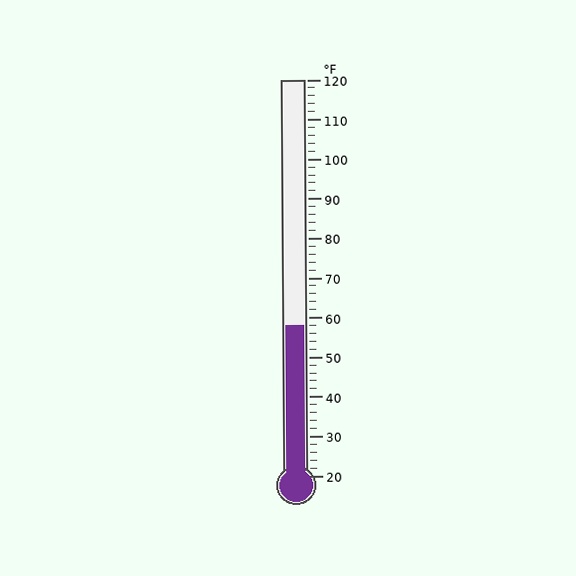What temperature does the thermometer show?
The thermometer shows approximately 58°F.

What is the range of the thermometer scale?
The thermometer scale ranges from 20°F to 120°F.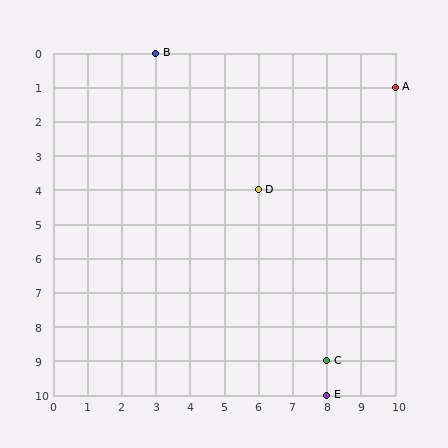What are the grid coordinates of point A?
Point A is at grid coordinates (10, 1).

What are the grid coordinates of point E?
Point E is at grid coordinates (8, 10).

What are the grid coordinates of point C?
Point C is at grid coordinates (8, 9).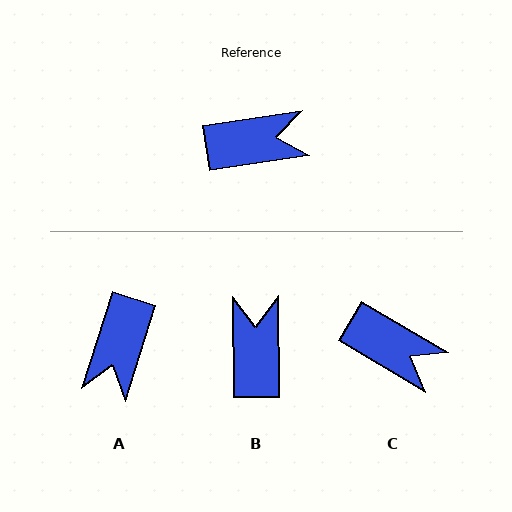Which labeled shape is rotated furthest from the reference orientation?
A, about 116 degrees away.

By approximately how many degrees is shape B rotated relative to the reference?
Approximately 82 degrees counter-clockwise.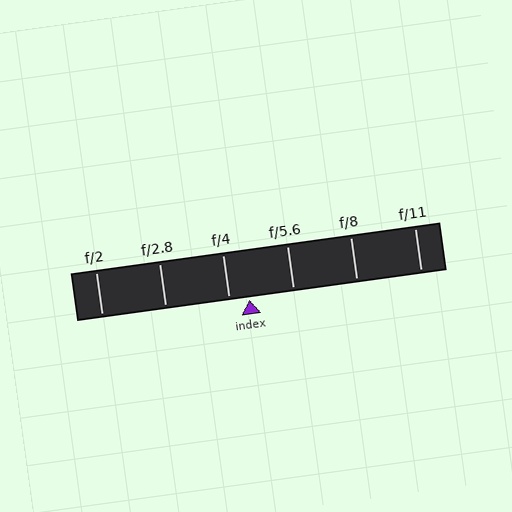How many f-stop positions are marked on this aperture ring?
There are 6 f-stop positions marked.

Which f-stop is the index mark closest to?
The index mark is closest to f/4.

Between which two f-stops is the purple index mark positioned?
The index mark is between f/4 and f/5.6.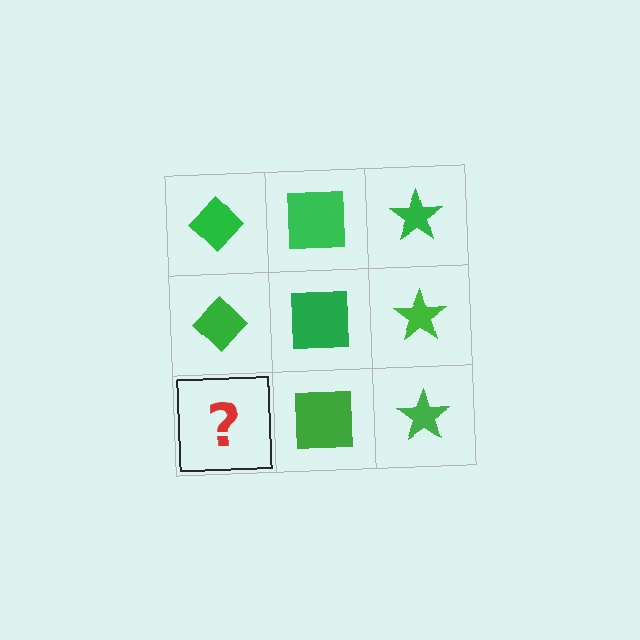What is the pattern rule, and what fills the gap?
The rule is that each column has a consistent shape. The gap should be filled with a green diamond.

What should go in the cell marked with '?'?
The missing cell should contain a green diamond.